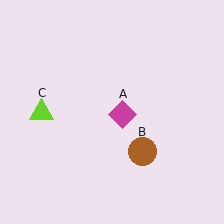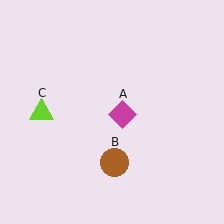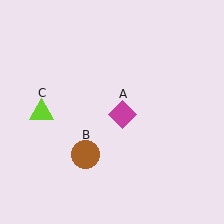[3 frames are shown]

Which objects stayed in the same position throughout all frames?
Magenta diamond (object A) and lime triangle (object C) remained stationary.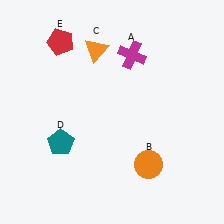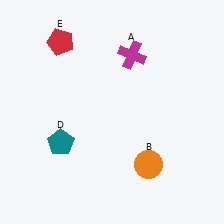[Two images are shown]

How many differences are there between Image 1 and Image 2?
There is 1 difference between the two images.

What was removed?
The orange triangle (C) was removed in Image 2.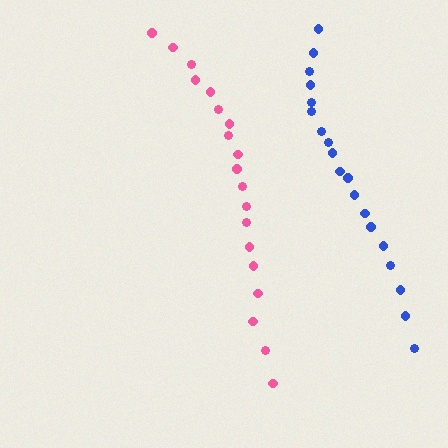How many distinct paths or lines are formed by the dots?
There are 2 distinct paths.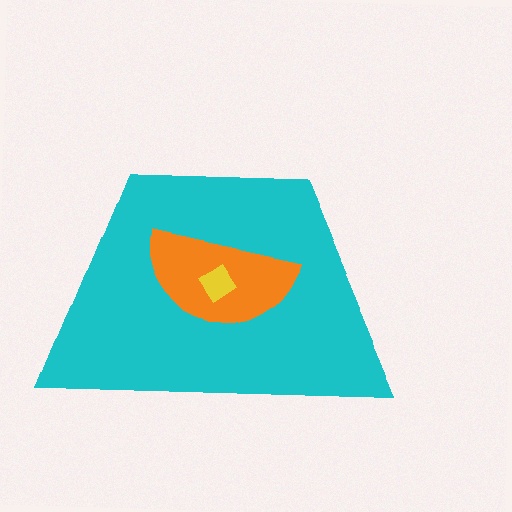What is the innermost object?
The yellow diamond.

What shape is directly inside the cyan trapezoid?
The orange semicircle.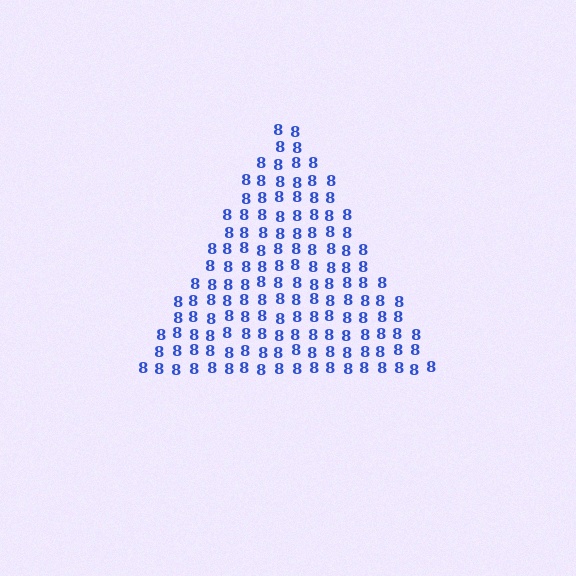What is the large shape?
The large shape is a triangle.